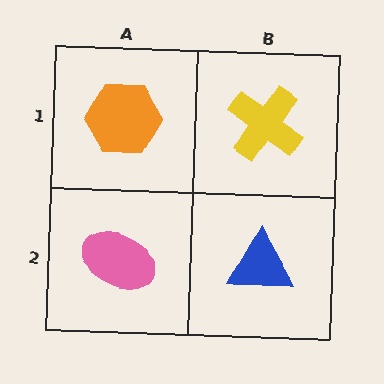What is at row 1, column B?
A yellow cross.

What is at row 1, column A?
An orange hexagon.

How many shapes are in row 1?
2 shapes.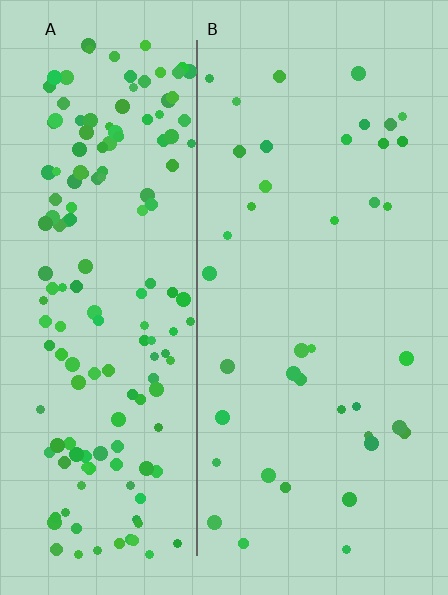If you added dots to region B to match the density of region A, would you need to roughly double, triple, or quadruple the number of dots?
Approximately quadruple.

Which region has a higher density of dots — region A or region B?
A (the left).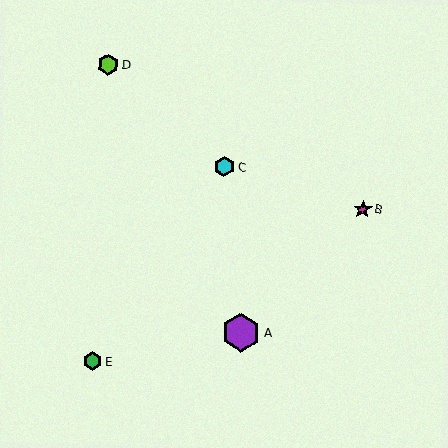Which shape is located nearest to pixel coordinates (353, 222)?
The magenta star (labeled B) at (363, 209) is nearest to that location.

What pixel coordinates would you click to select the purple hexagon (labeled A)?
Click at (241, 332) to select the purple hexagon A.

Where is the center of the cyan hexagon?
The center of the cyan hexagon is at (224, 167).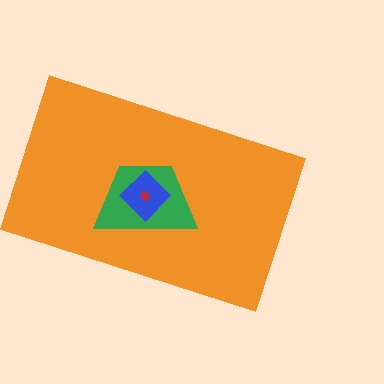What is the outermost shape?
The orange rectangle.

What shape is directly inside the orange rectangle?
The green trapezoid.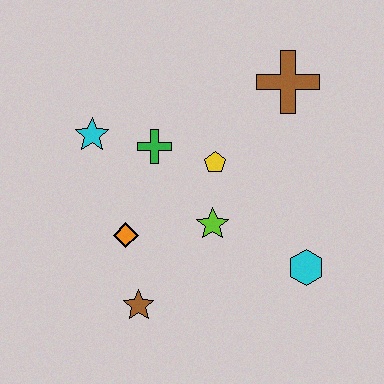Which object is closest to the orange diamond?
The brown star is closest to the orange diamond.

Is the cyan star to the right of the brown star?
No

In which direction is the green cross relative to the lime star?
The green cross is above the lime star.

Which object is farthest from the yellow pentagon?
The brown star is farthest from the yellow pentagon.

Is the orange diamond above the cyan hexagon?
Yes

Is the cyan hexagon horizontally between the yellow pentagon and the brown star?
No